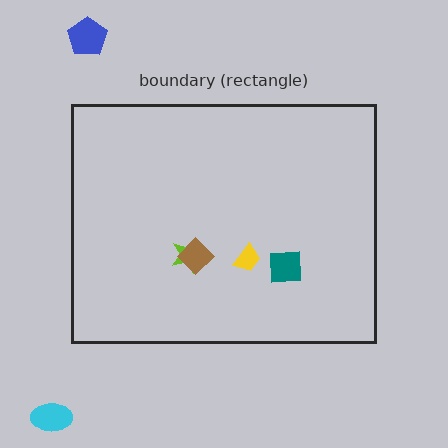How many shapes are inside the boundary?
4 inside, 2 outside.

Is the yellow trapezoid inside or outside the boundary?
Inside.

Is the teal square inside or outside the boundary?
Inside.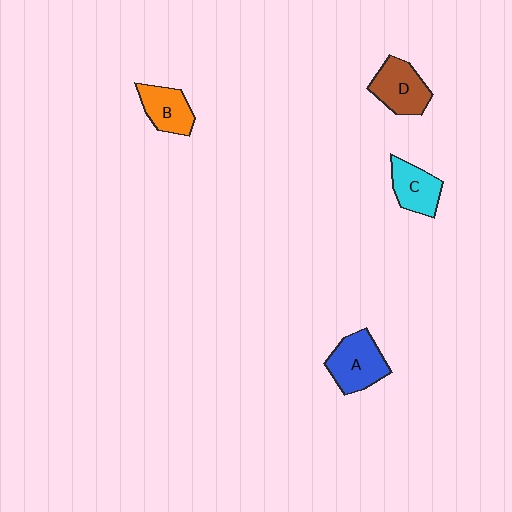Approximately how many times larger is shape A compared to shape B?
Approximately 1.3 times.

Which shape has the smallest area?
Shape B (orange).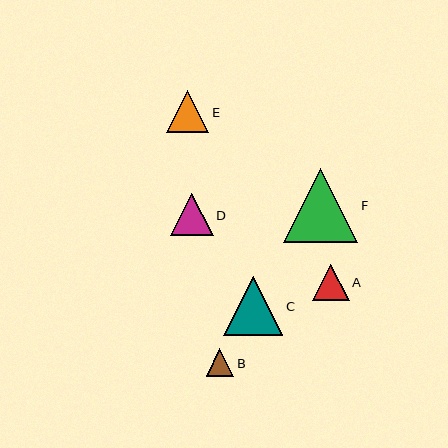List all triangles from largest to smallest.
From largest to smallest: F, C, D, E, A, B.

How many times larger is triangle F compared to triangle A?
Triangle F is approximately 2.0 times the size of triangle A.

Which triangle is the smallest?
Triangle B is the smallest with a size of approximately 27 pixels.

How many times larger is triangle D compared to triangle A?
Triangle D is approximately 1.2 times the size of triangle A.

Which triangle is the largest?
Triangle F is the largest with a size of approximately 74 pixels.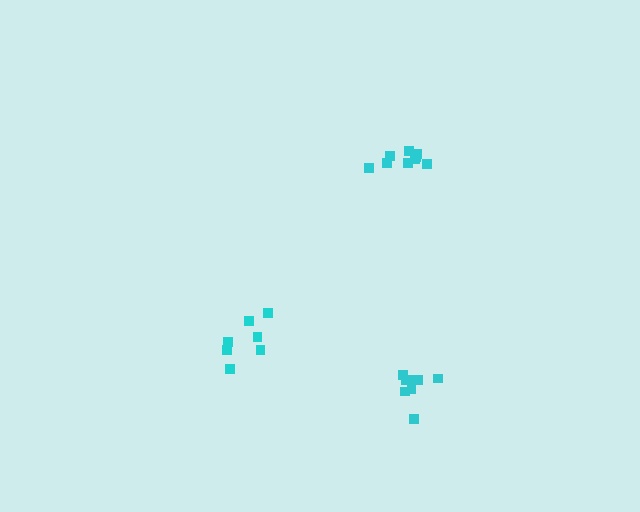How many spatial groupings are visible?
There are 3 spatial groupings.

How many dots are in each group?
Group 1: 7 dots, Group 2: 8 dots, Group 3: 9 dots (24 total).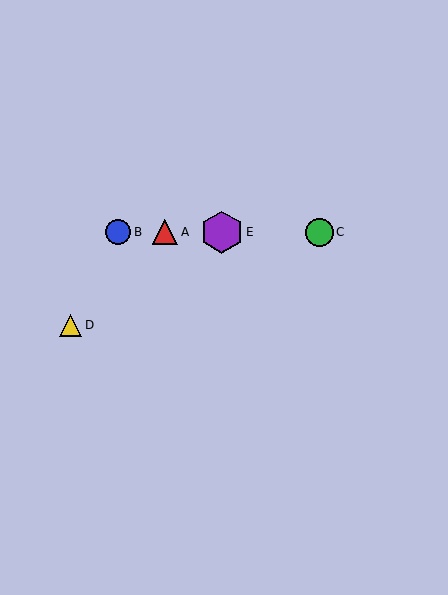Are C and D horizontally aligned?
No, C is at y≈232 and D is at y≈325.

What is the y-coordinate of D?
Object D is at y≈325.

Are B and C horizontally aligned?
Yes, both are at y≈232.